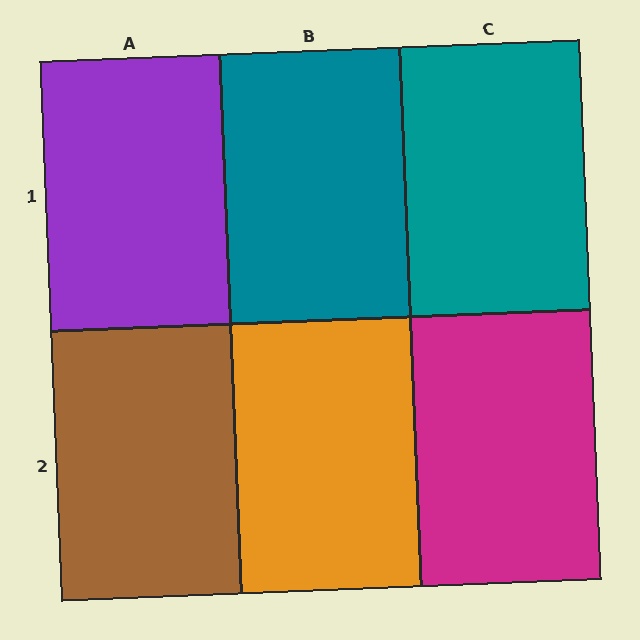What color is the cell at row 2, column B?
Orange.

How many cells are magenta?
1 cell is magenta.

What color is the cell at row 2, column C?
Magenta.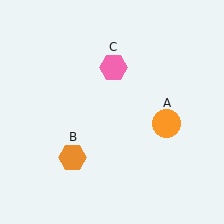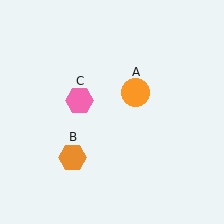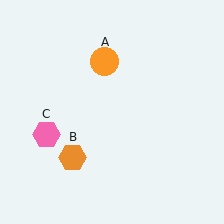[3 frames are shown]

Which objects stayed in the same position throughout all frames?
Orange hexagon (object B) remained stationary.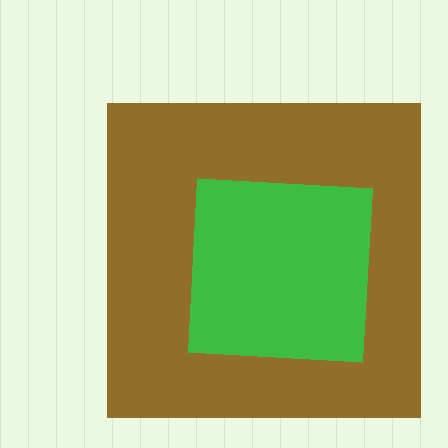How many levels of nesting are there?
2.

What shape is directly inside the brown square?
The green square.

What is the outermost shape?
The brown square.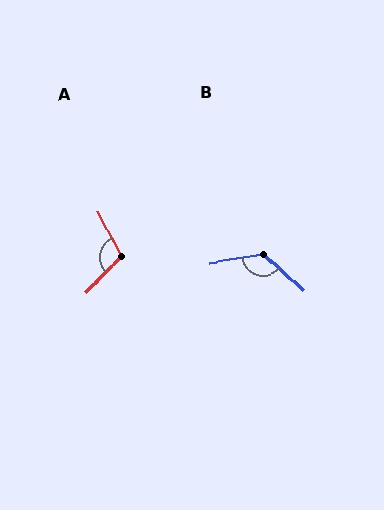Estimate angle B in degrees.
Approximately 128 degrees.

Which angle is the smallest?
A, at approximately 108 degrees.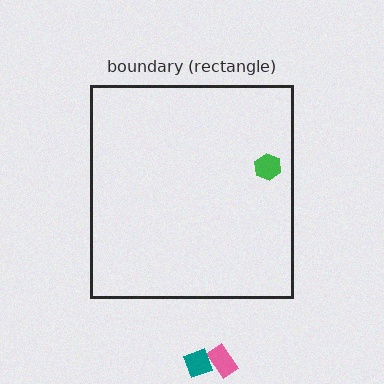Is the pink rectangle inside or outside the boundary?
Outside.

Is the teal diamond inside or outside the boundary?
Outside.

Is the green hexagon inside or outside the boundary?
Inside.